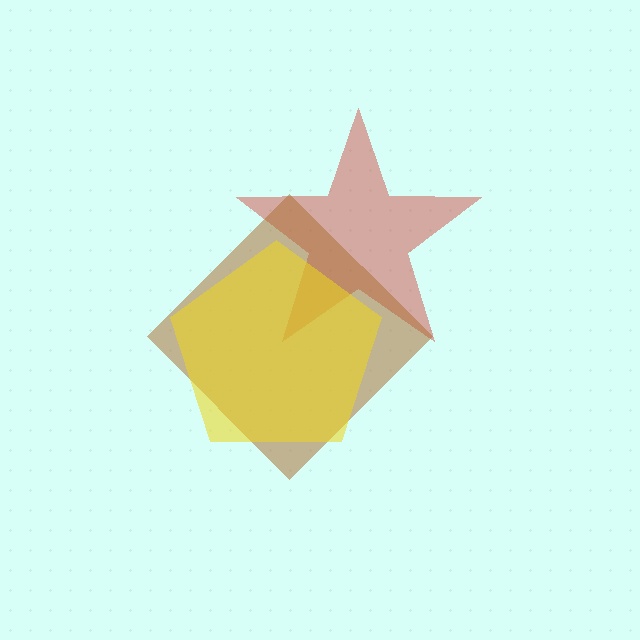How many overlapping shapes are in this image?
There are 3 overlapping shapes in the image.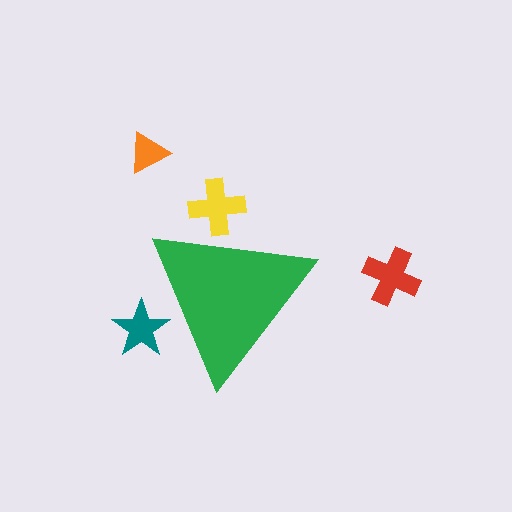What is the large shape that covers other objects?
A green triangle.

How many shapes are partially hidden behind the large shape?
2 shapes are partially hidden.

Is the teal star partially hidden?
Yes, the teal star is partially hidden behind the green triangle.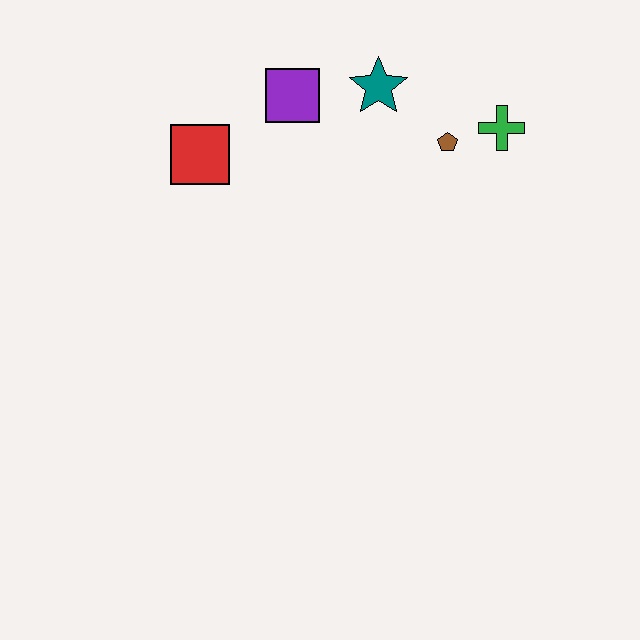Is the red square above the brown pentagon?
No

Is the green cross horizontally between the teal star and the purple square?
No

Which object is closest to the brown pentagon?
The green cross is closest to the brown pentagon.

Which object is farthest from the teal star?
The red square is farthest from the teal star.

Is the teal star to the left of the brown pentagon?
Yes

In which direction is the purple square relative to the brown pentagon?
The purple square is to the left of the brown pentagon.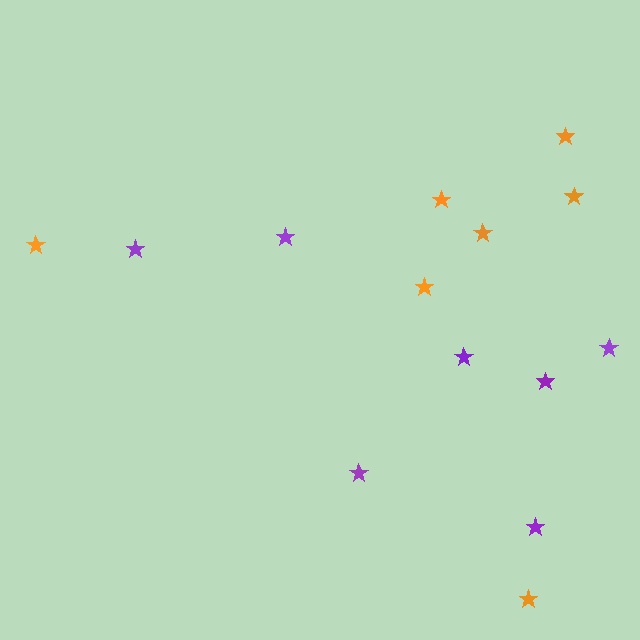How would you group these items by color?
There are 2 groups: one group of purple stars (7) and one group of orange stars (7).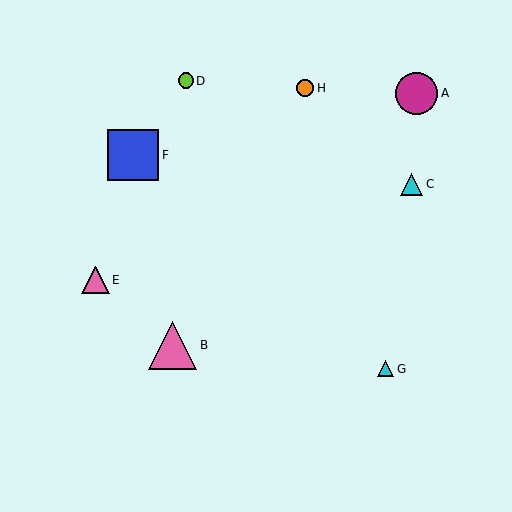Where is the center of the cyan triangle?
The center of the cyan triangle is at (412, 184).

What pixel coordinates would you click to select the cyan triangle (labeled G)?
Click at (386, 369) to select the cyan triangle G.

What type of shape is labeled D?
Shape D is a lime circle.